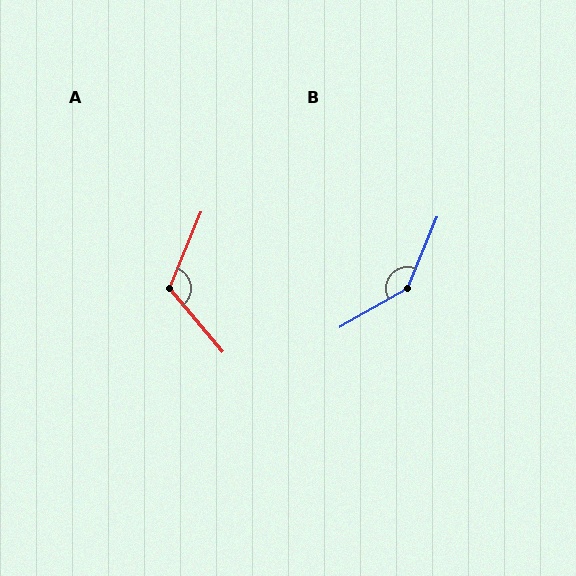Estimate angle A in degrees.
Approximately 118 degrees.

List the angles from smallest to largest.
A (118°), B (142°).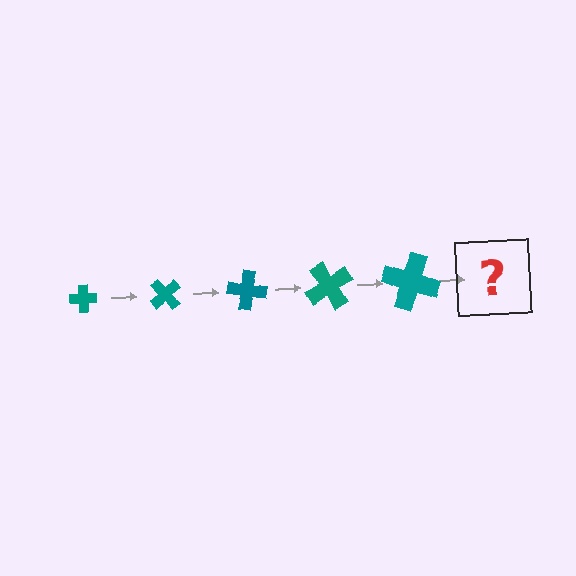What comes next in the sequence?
The next element should be a cross, larger than the previous one and rotated 250 degrees from the start.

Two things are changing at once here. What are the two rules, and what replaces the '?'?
The two rules are that the cross grows larger each step and it rotates 50 degrees each step. The '?' should be a cross, larger than the previous one and rotated 250 degrees from the start.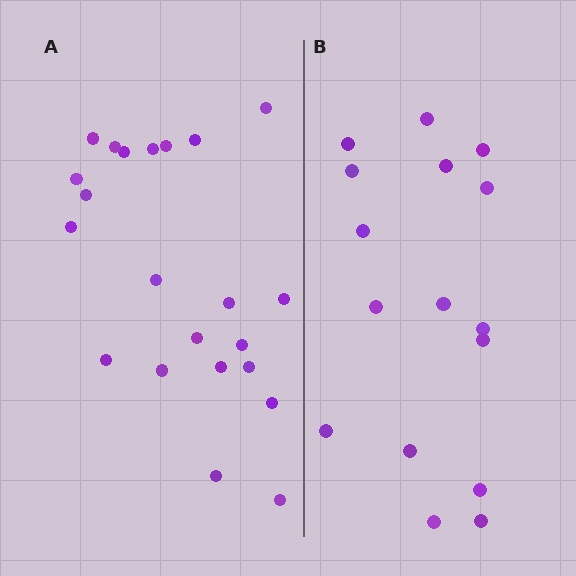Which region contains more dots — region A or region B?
Region A (the left region) has more dots.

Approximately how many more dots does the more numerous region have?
Region A has about 6 more dots than region B.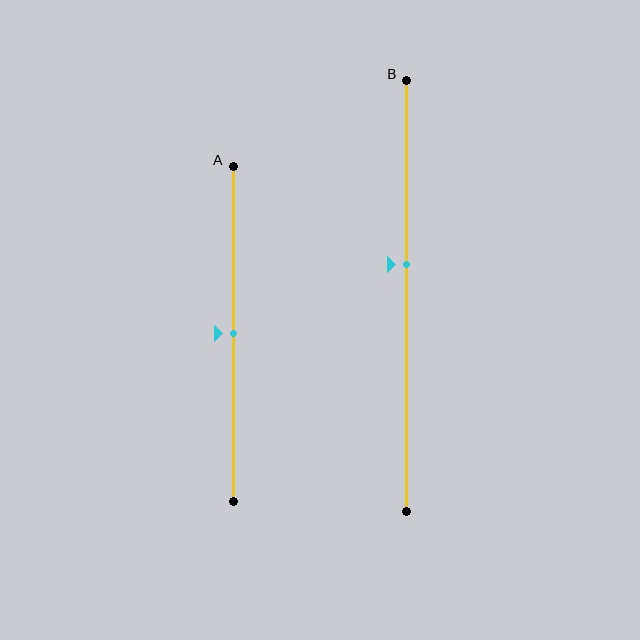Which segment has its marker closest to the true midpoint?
Segment A has its marker closest to the true midpoint.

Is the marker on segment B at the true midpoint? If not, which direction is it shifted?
No, the marker on segment B is shifted upward by about 7% of the segment length.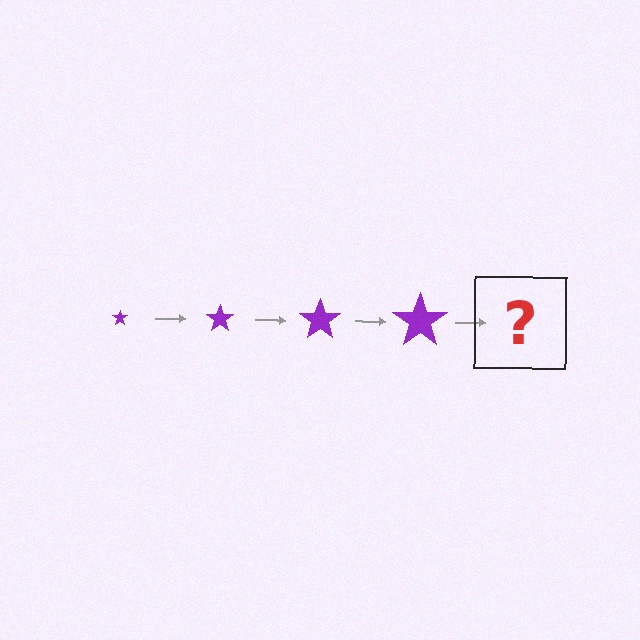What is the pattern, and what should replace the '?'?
The pattern is that the star gets progressively larger each step. The '?' should be a purple star, larger than the previous one.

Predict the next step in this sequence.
The next step is a purple star, larger than the previous one.